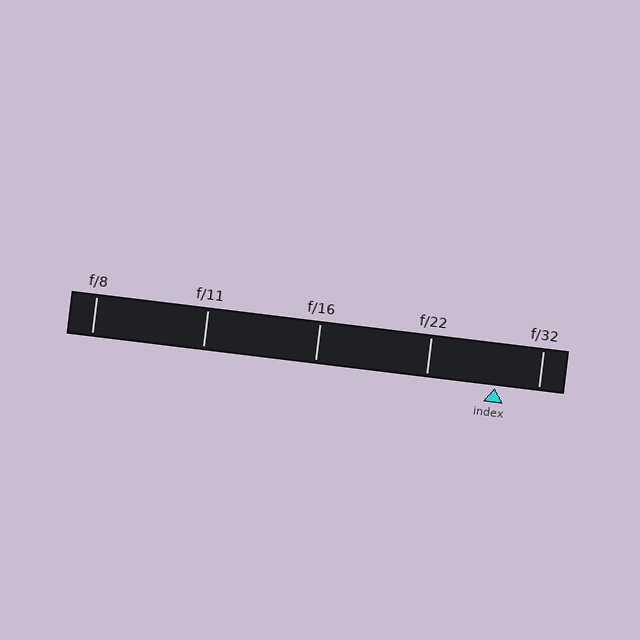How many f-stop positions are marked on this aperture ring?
There are 5 f-stop positions marked.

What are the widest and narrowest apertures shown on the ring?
The widest aperture shown is f/8 and the narrowest is f/32.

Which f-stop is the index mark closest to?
The index mark is closest to f/32.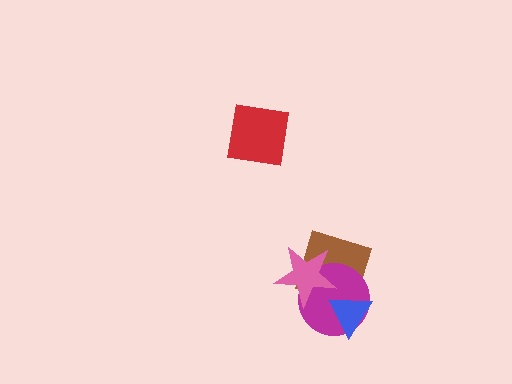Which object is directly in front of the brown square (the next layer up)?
The magenta circle is directly in front of the brown square.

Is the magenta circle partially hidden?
Yes, it is partially covered by another shape.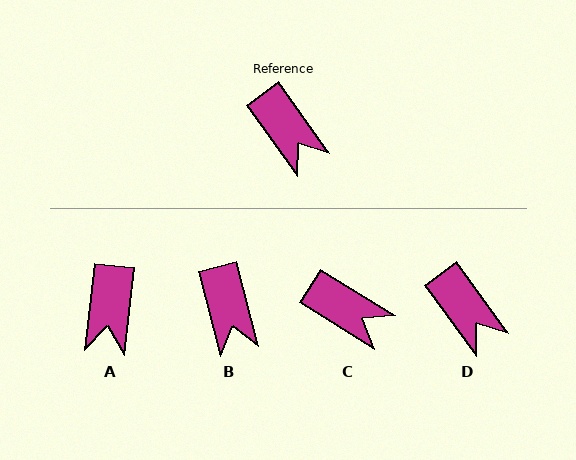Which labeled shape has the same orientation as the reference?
D.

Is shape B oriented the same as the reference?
No, it is off by about 21 degrees.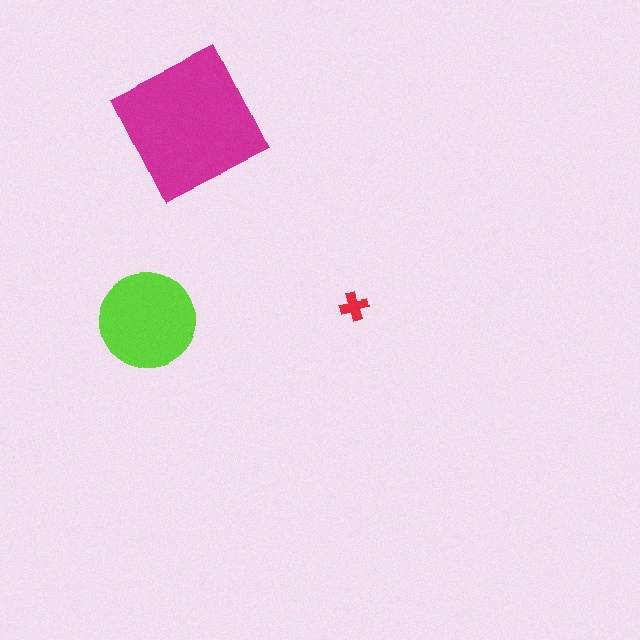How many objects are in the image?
There are 3 objects in the image.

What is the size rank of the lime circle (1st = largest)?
2nd.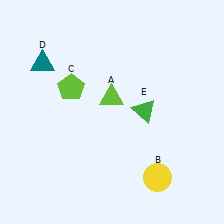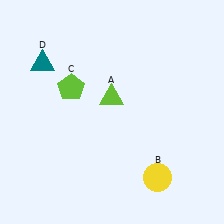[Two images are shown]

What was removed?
The green triangle (E) was removed in Image 2.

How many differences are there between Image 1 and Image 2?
There is 1 difference between the two images.